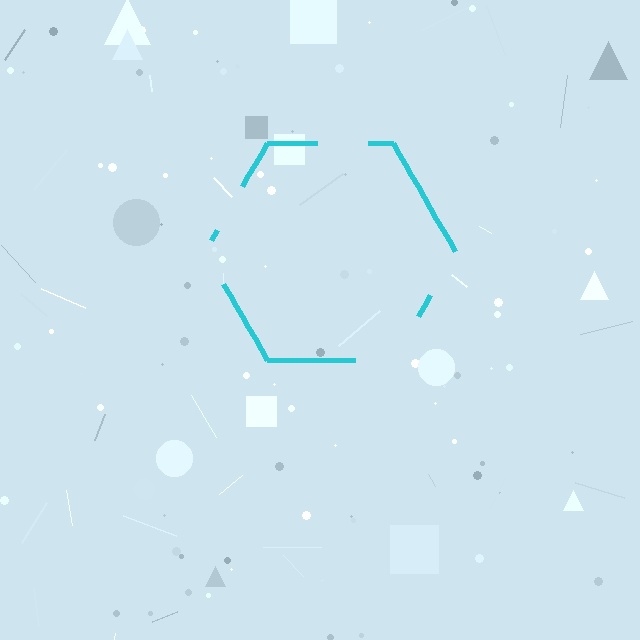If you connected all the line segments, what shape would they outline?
They would outline a hexagon.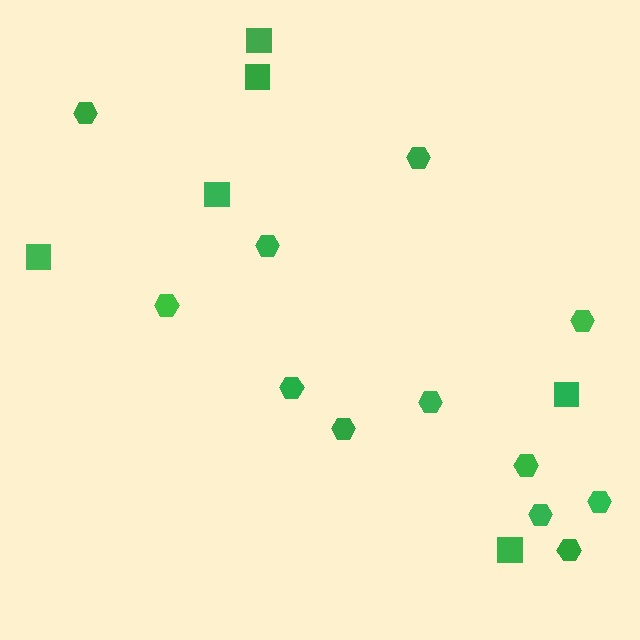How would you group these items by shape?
There are 2 groups: one group of hexagons (12) and one group of squares (6).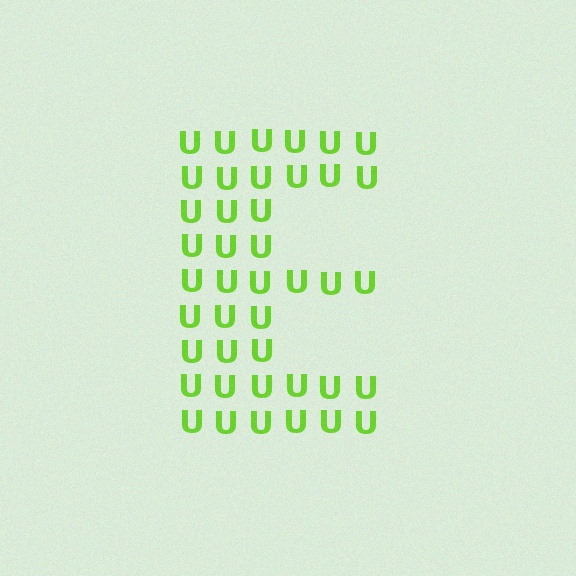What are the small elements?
The small elements are letter U's.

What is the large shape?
The large shape is the letter E.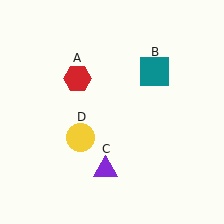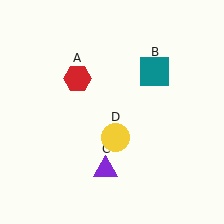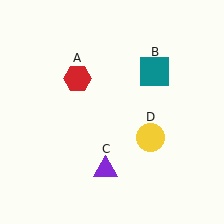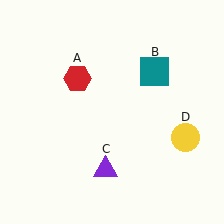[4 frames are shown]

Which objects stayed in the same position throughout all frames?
Red hexagon (object A) and teal square (object B) and purple triangle (object C) remained stationary.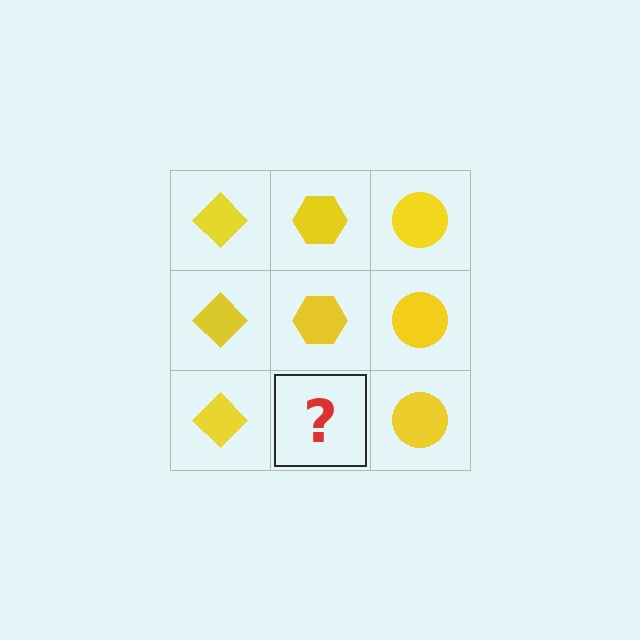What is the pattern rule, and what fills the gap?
The rule is that each column has a consistent shape. The gap should be filled with a yellow hexagon.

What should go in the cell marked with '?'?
The missing cell should contain a yellow hexagon.